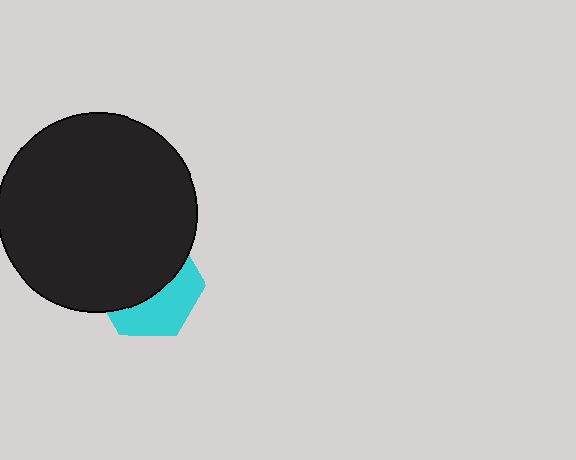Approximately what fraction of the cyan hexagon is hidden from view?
Roughly 59% of the cyan hexagon is hidden behind the black circle.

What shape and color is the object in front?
The object in front is a black circle.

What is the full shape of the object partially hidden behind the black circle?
The partially hidden object is a cyan hexagon.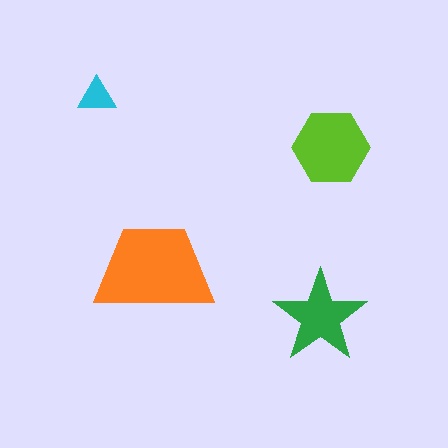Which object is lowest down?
The green star is bottommost.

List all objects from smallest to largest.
The cyan triangle, the green star, the lime hexagon, the orange trapezoid.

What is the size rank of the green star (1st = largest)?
3rd.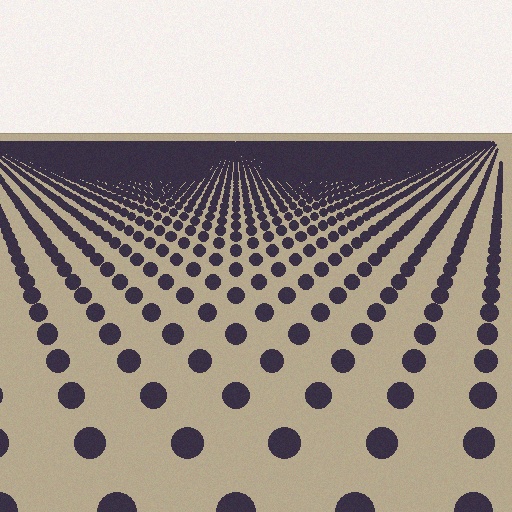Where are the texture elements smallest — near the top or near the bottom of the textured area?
Near the top.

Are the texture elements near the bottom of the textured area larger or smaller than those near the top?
Larger. Near the bottom, elements are closer to the viewer and appear at a bigger on-screen size.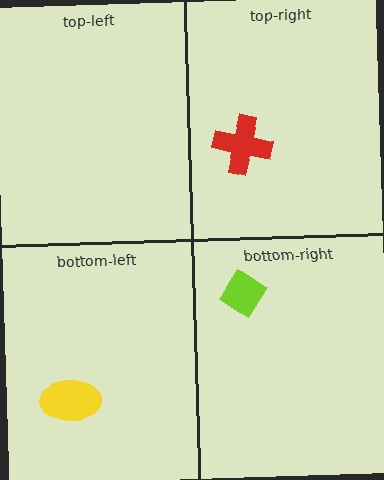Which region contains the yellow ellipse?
The bottom-left region.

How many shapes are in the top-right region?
1.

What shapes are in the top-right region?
The red cross.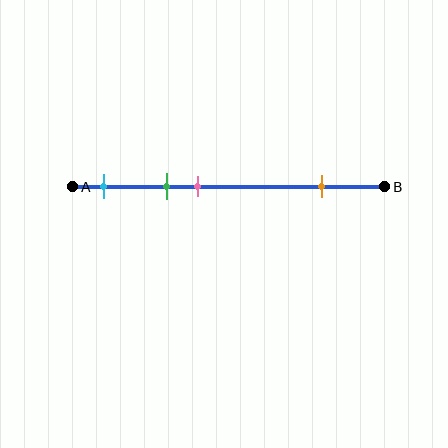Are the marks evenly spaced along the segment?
No, the marks are not evenly spaced.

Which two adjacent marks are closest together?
The green and pink marks are the closest adjacent pair.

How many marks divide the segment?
There are 4 marks dividing the segment.